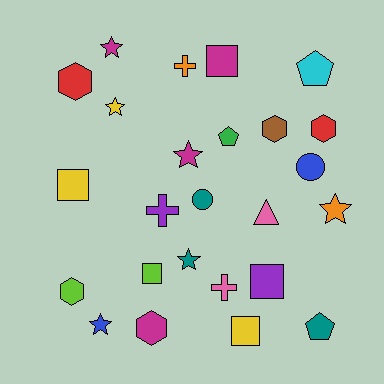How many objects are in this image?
There are 25 objects.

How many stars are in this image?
There are 6 stars.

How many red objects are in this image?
There are 2 red objects.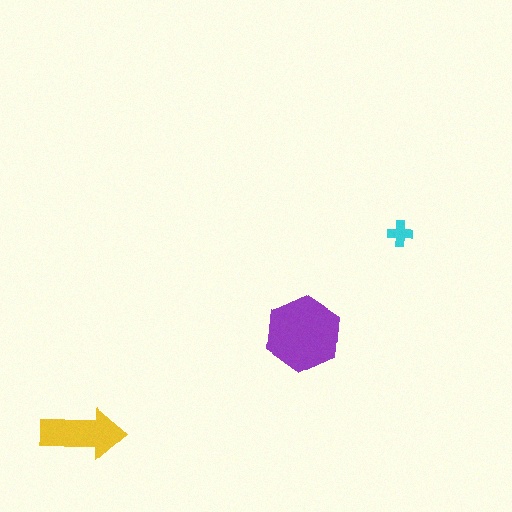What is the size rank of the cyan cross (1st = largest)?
3rd.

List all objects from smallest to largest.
The cyan cross, the yellow arrow, the purple hexagon.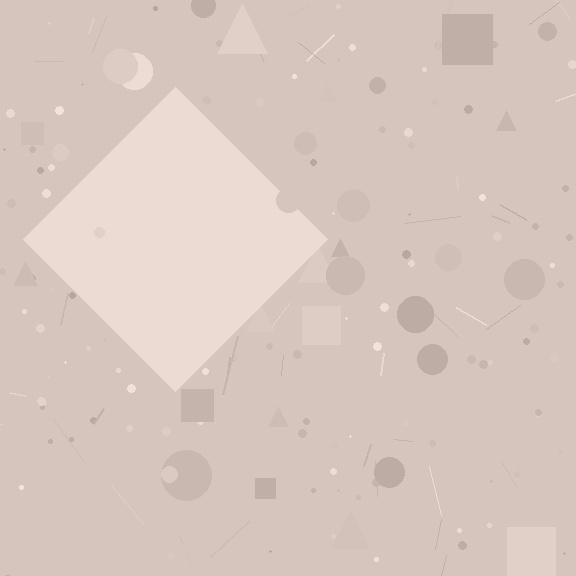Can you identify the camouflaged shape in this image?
The camouflaged shape is a diamond.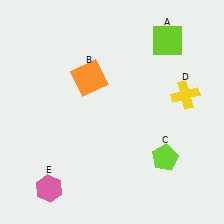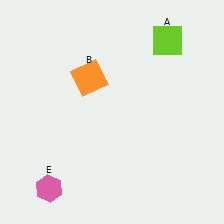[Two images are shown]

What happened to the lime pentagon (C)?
The lime pentagon (C) was removed in Image 2. It was in the bottom-right area of Image 1.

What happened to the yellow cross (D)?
The yellow cross (D) was removed in Image 2. It was in the top-right area of Image 1.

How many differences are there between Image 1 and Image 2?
There are 2 differences between the two images.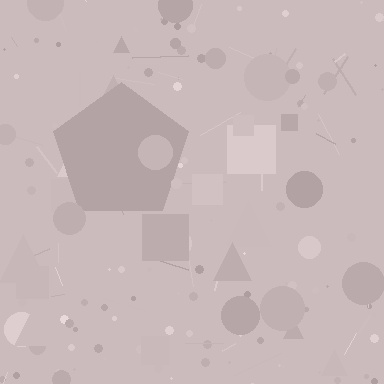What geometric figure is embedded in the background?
A pentagon is embedded in the background.